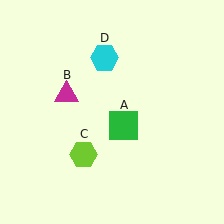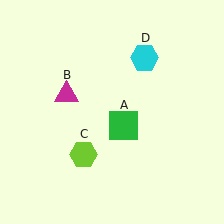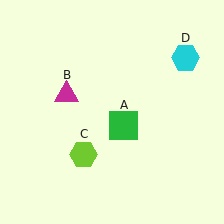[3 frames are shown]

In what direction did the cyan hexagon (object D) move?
The cyan hexagon (object D) moved right.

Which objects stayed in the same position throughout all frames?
Green square (object A) and magenta triangle (object B) and lime hexagon (object C) remained stationary.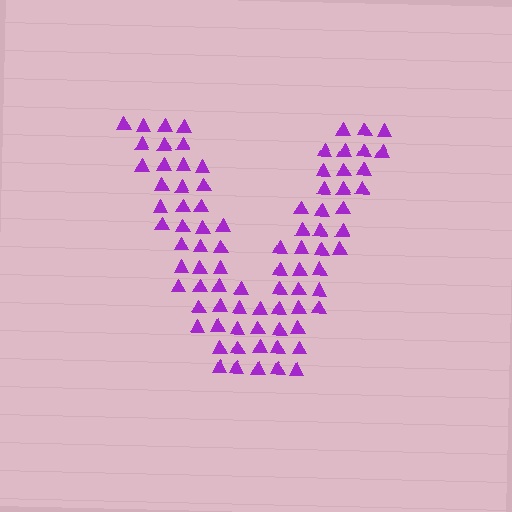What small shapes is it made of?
It is made of small triangles.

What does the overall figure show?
The overall figure shows the letter V.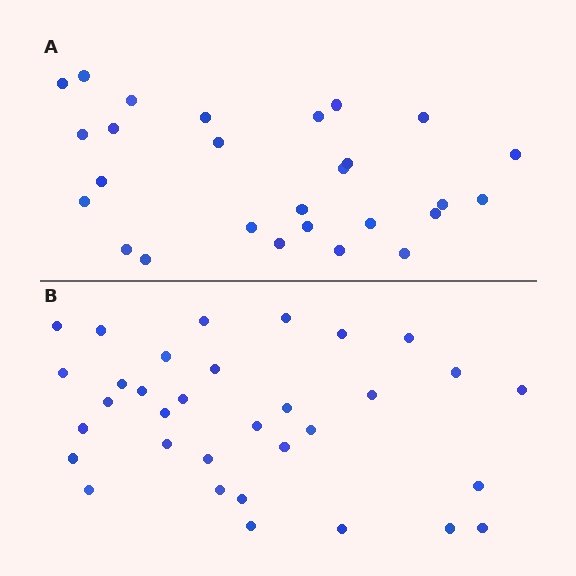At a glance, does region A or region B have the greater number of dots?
Region B (the bottom region) has more dots.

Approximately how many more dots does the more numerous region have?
Region B has about 6 more dots than region A.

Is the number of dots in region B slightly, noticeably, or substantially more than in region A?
Region B has only slightly more — the two regions are fairly close. The ratio is roughly 1.2 to 1.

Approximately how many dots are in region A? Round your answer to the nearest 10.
About 30 dots. (The exact count is 27, which rounds to 30.)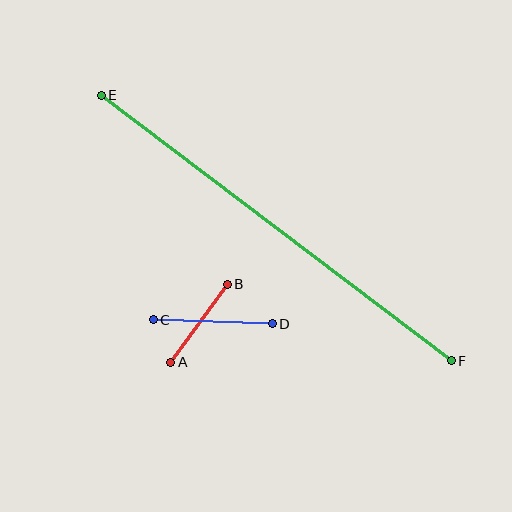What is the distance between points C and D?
The distance is approximately 119 pixels.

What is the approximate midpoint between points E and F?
The midpoint is at approximately (276, 228) pixels.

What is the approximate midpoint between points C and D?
The midpoint is at approximately (213, 322) pixels.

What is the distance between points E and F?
The distance is approximately 439 pixels.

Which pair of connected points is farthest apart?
Points E and F are farthest apart.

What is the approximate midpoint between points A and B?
The midpoint is at approximately (199, 323) pixels.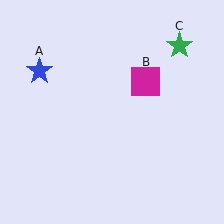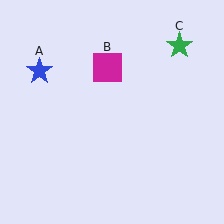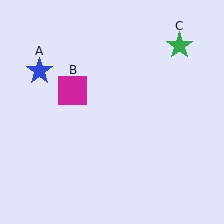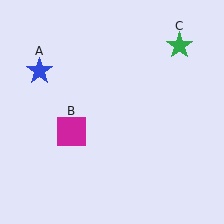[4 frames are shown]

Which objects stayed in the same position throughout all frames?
Blue star (object A) and green star (object C) remained stationary.